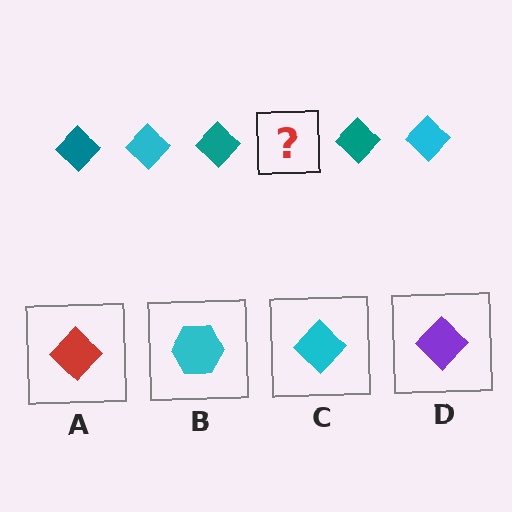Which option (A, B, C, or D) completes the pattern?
C.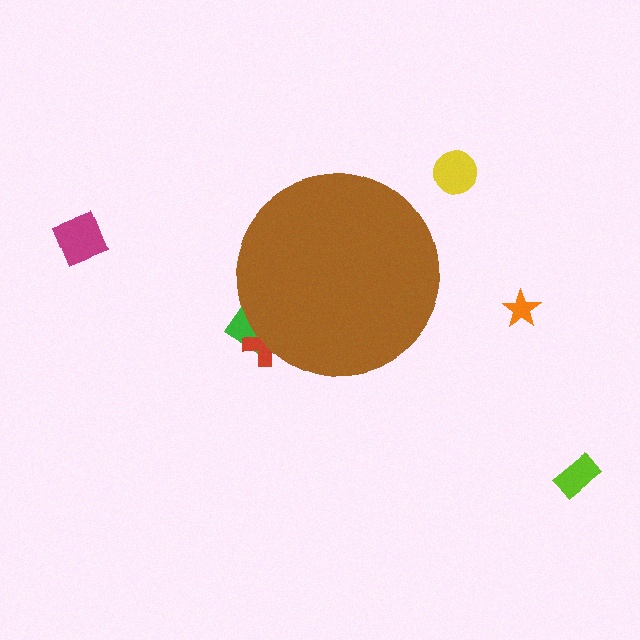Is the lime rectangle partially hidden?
No, the lime rectangle is fully visible.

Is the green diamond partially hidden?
Yes, the green diamond is partially hidden behind the brown circle.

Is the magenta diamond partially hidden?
No, the magenta diamond is fully visible.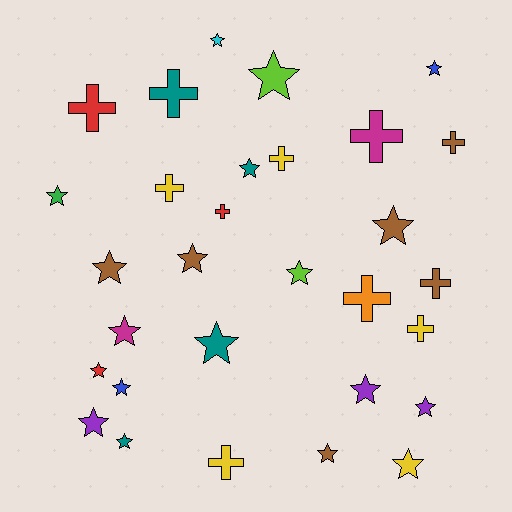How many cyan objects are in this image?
There is 1 cyan object.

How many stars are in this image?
There are 19 stars.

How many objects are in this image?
There are 30 objects.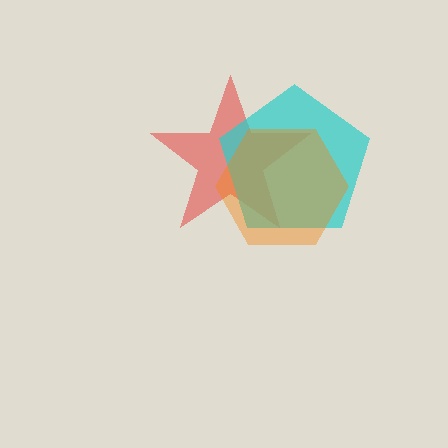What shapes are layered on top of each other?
The layered shapes are: a red star, a cyan pentagon, an orange hexagon.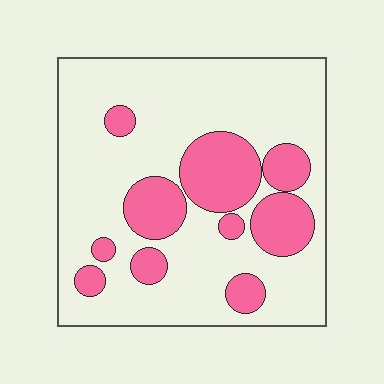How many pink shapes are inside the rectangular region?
10.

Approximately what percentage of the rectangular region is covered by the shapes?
Approximately 25%.